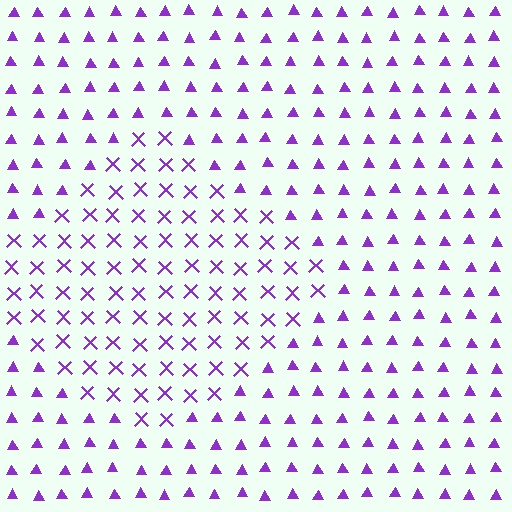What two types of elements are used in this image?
The image uses X marks inside the diamond region and triangles outside it.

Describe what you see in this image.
The image is filled with small purple elements arranged in a uniform grid. A diamond-shaped region contains X marks, while the surrounding area contains triangles. The boundary is defined purely by the change in element shape.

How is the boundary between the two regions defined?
The boundary is defined by a change in element shape: X marks inside vs. triangles outside. All elements share the same color and spacing.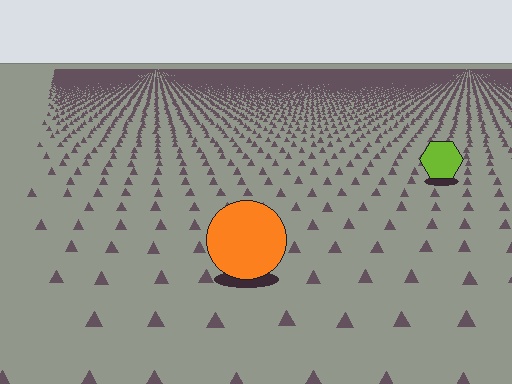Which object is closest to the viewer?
The orange circle is closest. The texture marks near it are larger and more spread out.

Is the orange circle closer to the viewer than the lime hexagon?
Yes. The orange circle is closer — you can tell from the texture gradient: the ground texture is coarser near it.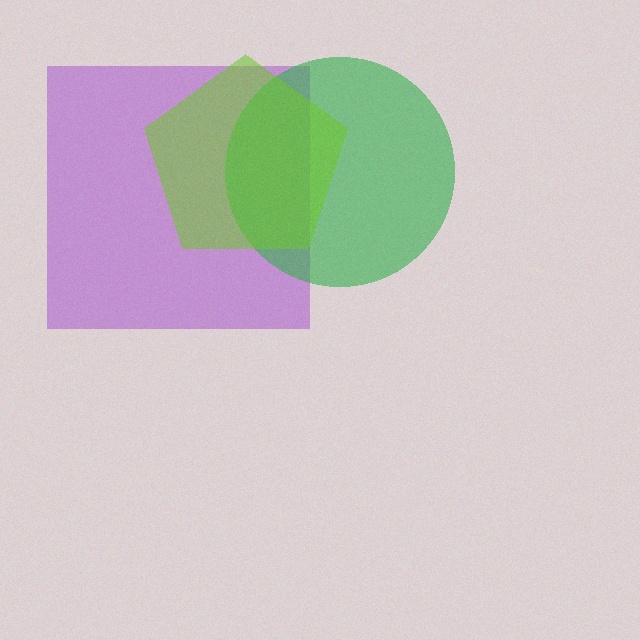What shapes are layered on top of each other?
The layered shapes are: a purple square, a green circle, a lime pentagon.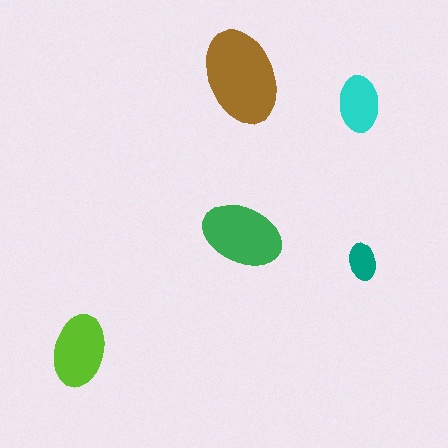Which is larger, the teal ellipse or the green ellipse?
The green one.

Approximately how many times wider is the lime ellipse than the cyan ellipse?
About 1.5 times wider.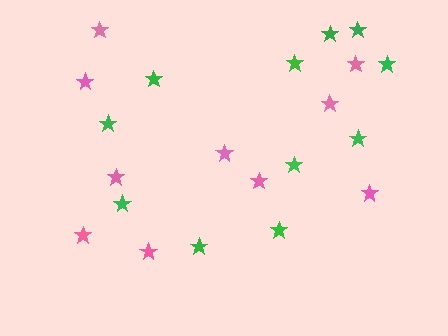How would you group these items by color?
There are 2 groups: one group of pink stars (10) and one group of green stars (11).